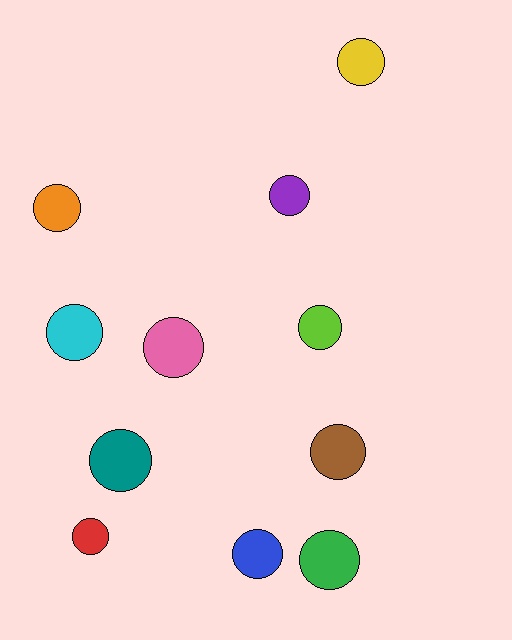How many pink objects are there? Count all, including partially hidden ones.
There is 1 pink object.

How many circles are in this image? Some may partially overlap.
There are 11 circles.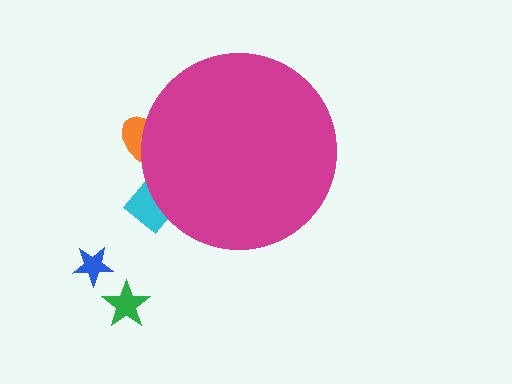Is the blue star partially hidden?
No, the blue star is fully visible.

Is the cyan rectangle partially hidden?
Yes, the cyan rectangle is partially hidden behind the magenta circle.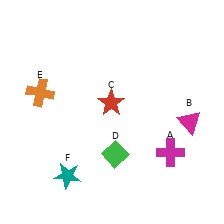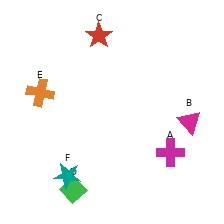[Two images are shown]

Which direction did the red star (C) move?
The red star (C) moved up.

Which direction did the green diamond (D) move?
The green diamond (D) moved left.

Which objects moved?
The objects that moved are: the red star (C), the green diamond (D).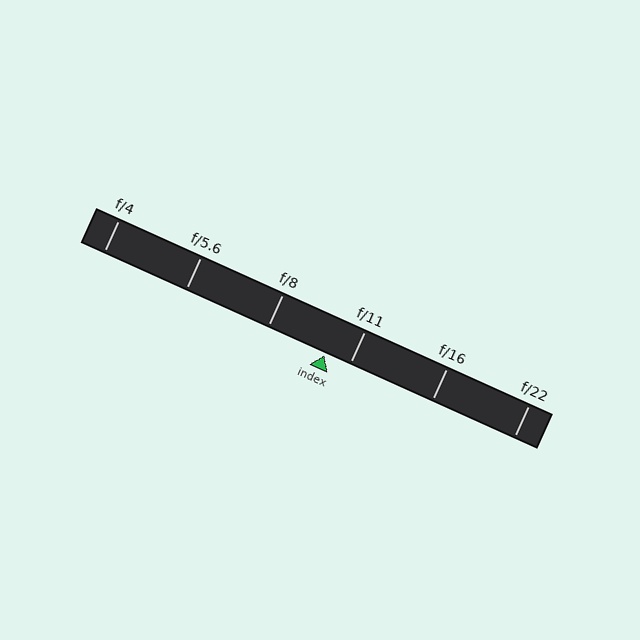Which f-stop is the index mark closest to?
The index mark is closest to f/11.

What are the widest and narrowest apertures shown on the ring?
The widest aperture shown is f/4 and the narrowest is f/22.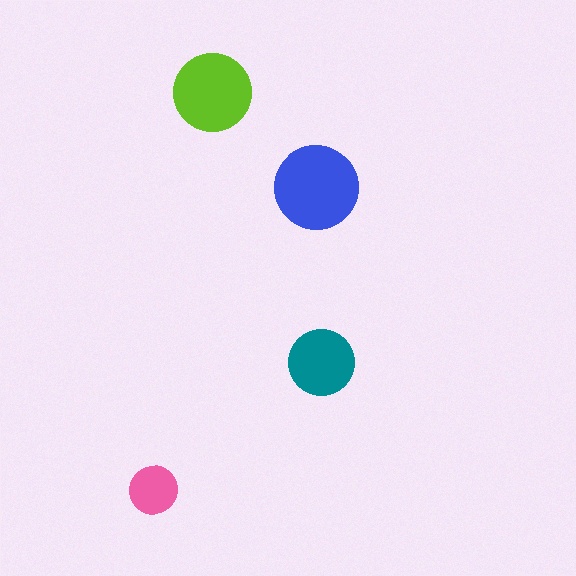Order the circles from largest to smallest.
the blue one, the lime one, the teal one, the pink one.